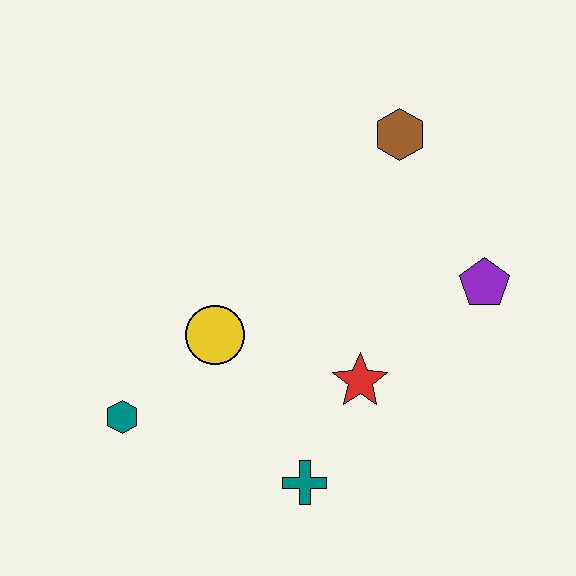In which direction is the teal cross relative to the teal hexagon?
The teal cross is to the right of the teal hexagon.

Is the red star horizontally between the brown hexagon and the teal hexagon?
Yes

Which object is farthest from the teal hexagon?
The brown hexagon is farthest from the teal hexagon.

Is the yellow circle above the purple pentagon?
No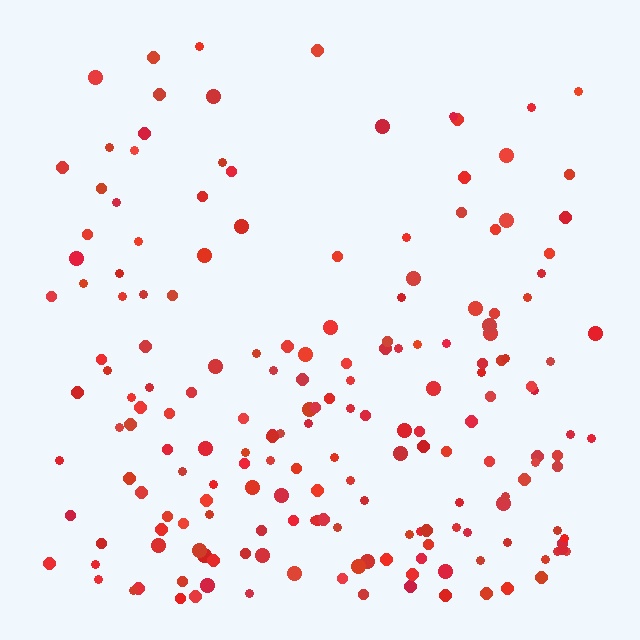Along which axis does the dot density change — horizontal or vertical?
Vertical.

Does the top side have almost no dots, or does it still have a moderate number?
Still a moderate number, just noticeably fewer than the bottom.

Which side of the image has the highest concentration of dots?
The bottom.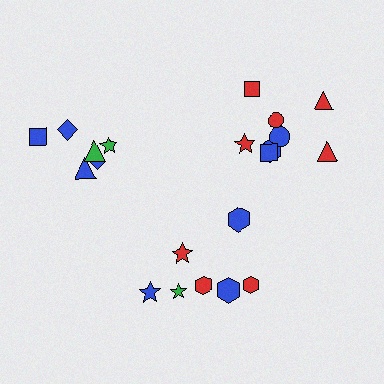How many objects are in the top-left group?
There are 6 objects.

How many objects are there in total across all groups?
There are 21 objects.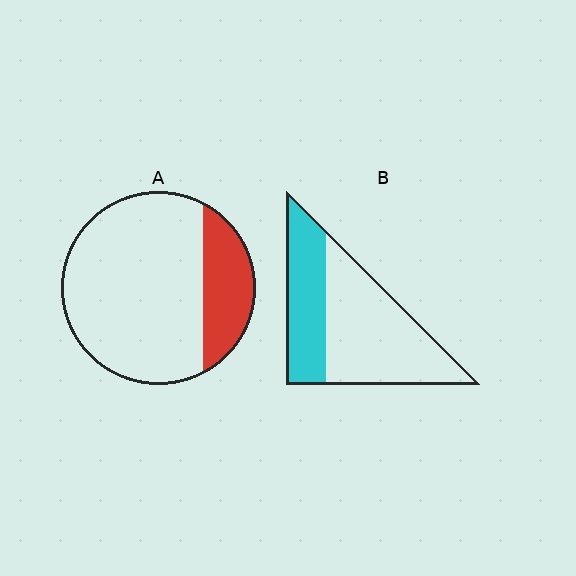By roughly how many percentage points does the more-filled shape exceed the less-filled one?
By roughly 15 percentage points (B over A).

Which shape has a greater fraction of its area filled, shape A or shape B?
Shape B.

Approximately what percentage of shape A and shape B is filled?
A is approximately 20% and B is approximately 35%.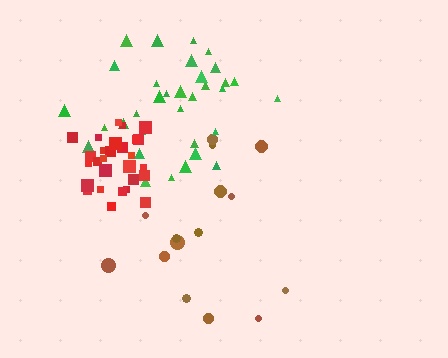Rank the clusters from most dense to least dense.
red, green, brown.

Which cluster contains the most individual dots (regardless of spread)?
Green (33).